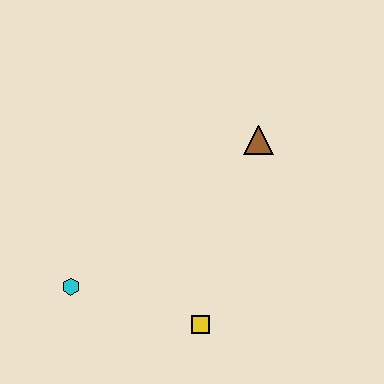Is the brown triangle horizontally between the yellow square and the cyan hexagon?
No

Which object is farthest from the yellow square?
The brown triangle is farthest from the yellow square.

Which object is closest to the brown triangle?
The yellow square is closest to the brown triangle.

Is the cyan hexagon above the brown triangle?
No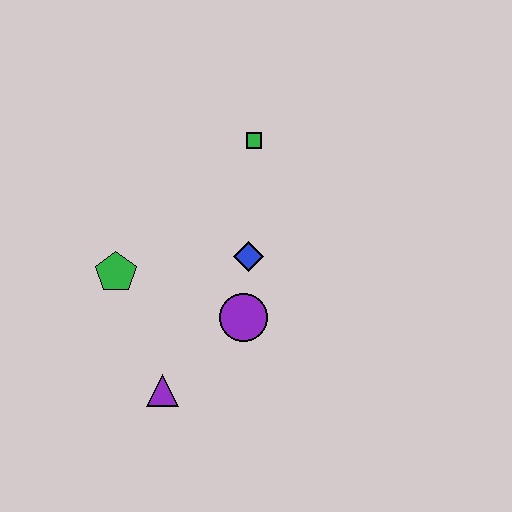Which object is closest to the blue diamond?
The purple circle is closest to the blue diamond.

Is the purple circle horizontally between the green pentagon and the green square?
Yes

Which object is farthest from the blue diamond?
The purple triangle is farthest from the blue diamond.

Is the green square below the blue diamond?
No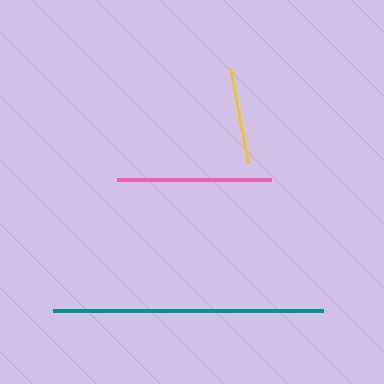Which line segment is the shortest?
The yellow line is the shortest at approximately 96 pixels.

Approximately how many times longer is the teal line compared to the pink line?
The teal line is approximately 1.8 times the length of the pink line.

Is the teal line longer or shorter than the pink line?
The teal line is longer than the pink line.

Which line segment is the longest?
The teal line is the longest at approximately 270 pixels.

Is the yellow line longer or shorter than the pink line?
The pink line is longer than the yellow line.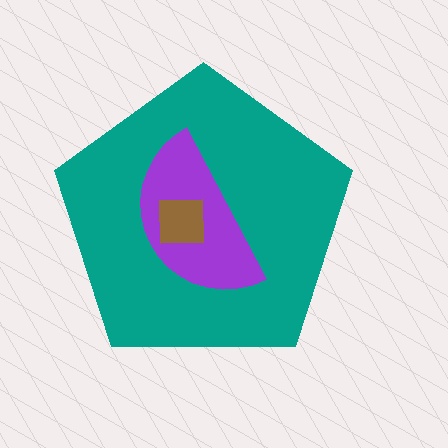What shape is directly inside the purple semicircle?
The brown square.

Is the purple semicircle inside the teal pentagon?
Yes.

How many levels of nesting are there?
3.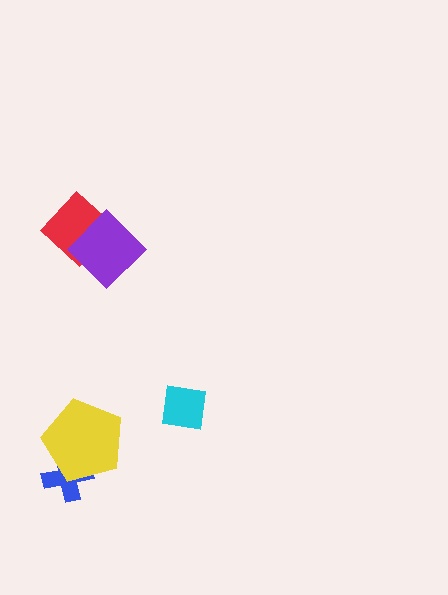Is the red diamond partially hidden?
Yes, it is partially covered by another shape.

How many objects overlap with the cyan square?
0 objects overlap with the cyan square.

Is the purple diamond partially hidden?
No, no other shape covers it.